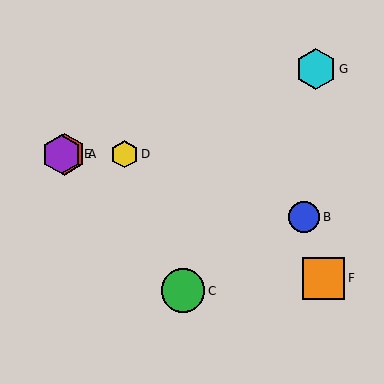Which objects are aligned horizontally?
Objects A, D, E are aligned horizontally.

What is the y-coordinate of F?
Object F is at y≈278.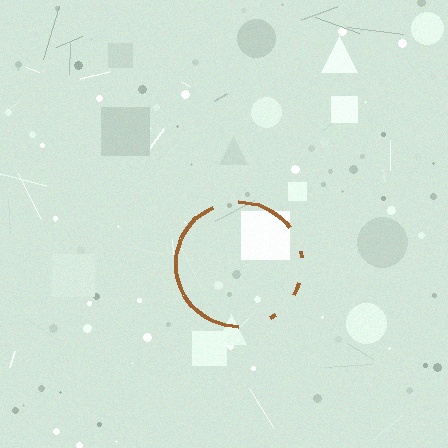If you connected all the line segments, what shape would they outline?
They would outline a circle.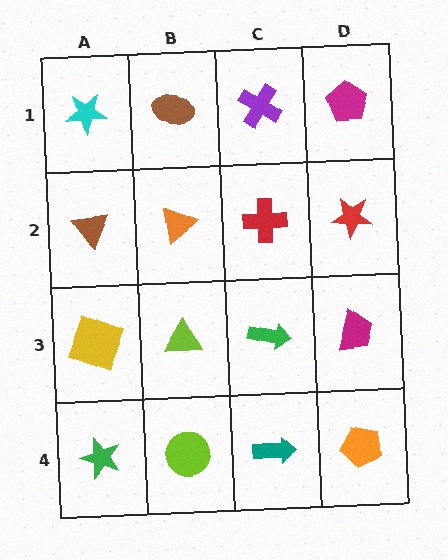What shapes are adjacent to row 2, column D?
A magenta pentagon (row 1, column D), a magenta trapezoid (row 3, column D), a red cross (row 2, column C).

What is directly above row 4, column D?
A magenta trapezoid.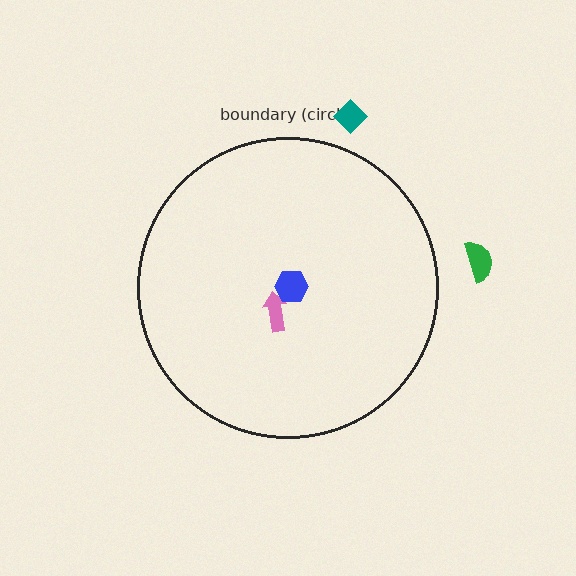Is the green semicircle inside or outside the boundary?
Outside.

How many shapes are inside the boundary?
2 inside, 2 outside.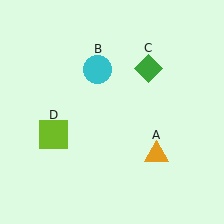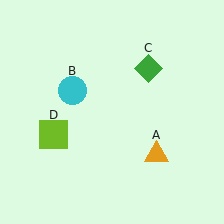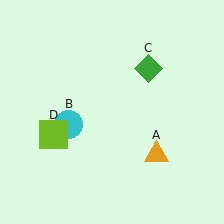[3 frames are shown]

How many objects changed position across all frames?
1 object changed position: cyan circle (object B).